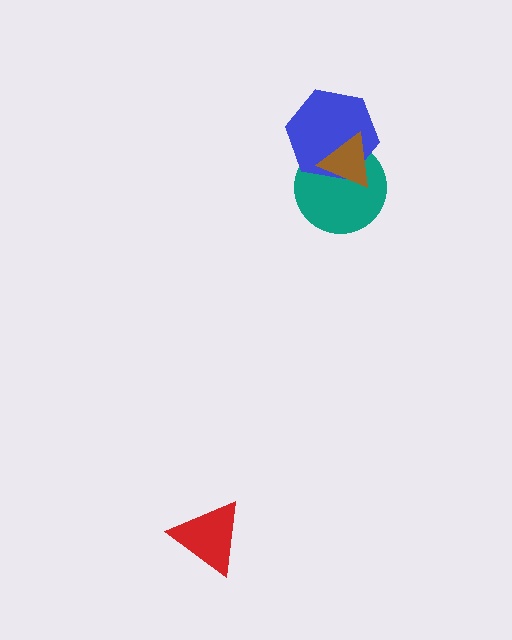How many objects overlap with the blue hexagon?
2 objects overlap with the blue hexagon.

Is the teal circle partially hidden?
Yes, it is partially covered by another shape.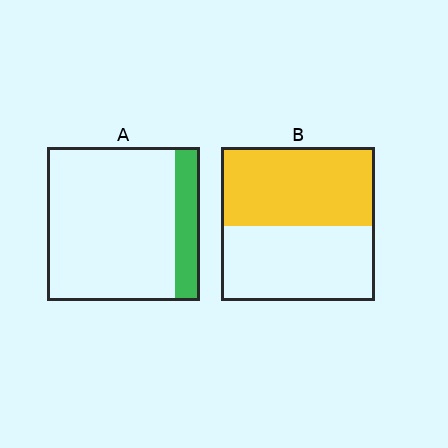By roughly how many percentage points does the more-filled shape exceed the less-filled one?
By roughly 35 percentage points (B over A).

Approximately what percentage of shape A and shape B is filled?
A is approximately 15% and B is approximately 50%.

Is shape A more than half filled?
No.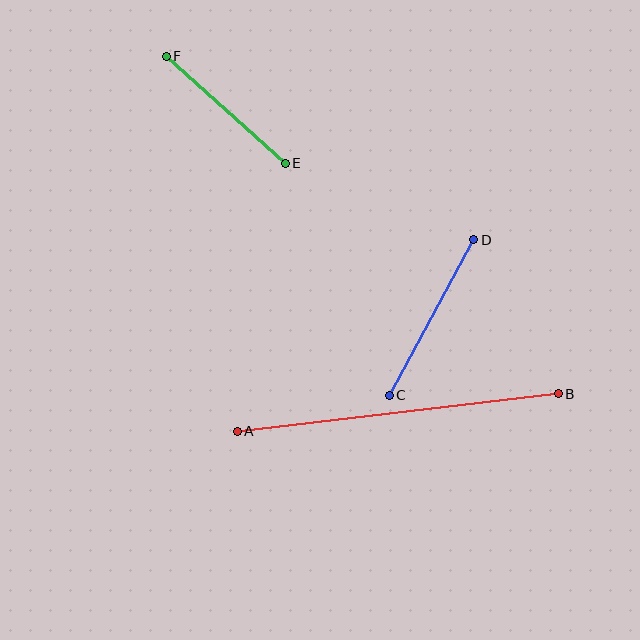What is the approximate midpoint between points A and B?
The midpoint is at approximately (398, 413) pixels.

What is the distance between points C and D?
The distance is approximately 177 pixels.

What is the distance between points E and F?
The distance is approximately 160 pixels.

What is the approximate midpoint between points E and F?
The midpoint is at approximately (226, 110) pixels.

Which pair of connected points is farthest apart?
Points A and B are farthest apart.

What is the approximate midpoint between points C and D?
The midpoint is at approximately (431, 318) pixels.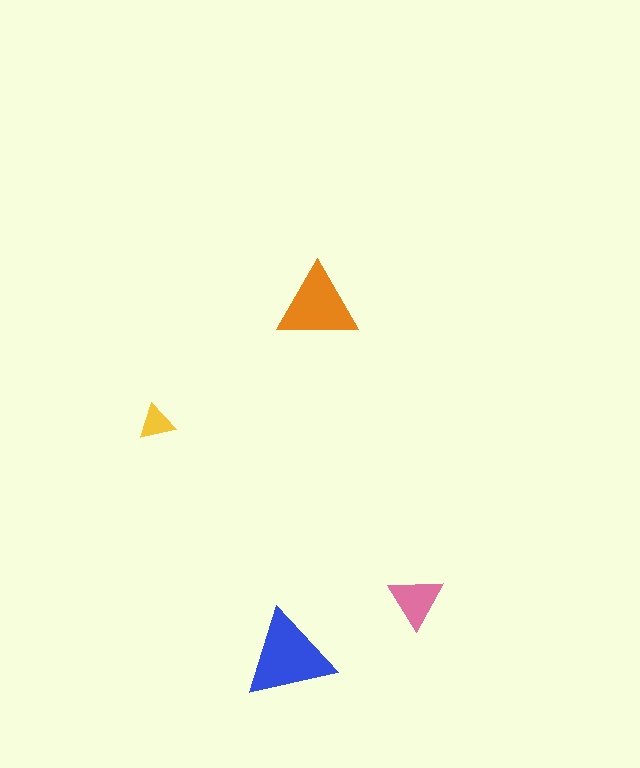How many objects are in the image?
There are 4 objects in the image.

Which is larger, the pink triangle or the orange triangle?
The orange one.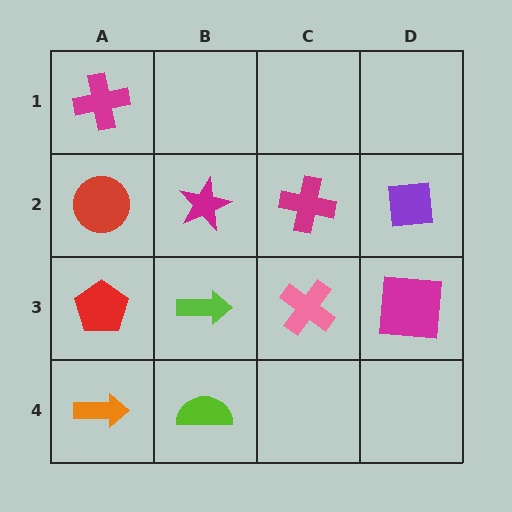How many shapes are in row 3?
4 shapes.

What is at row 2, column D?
A purple square.